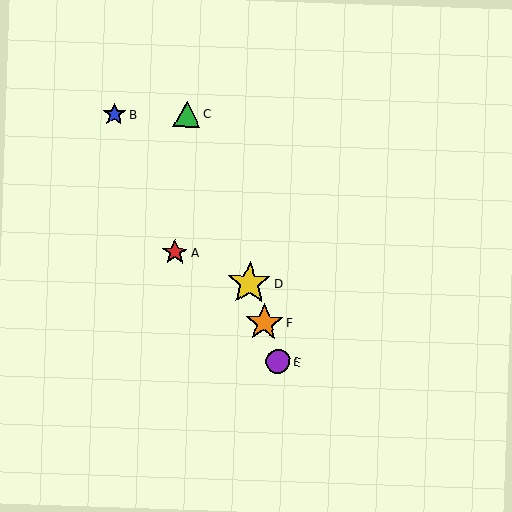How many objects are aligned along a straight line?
4 objects (C, D, E, F) are aligned along a straight line.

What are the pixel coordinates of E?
Object E is at (278, 361).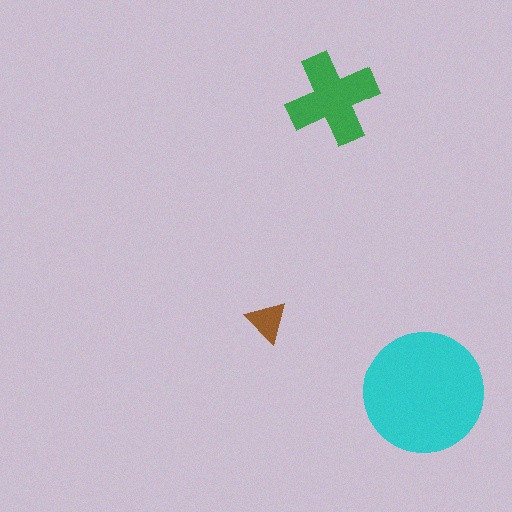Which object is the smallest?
The brown triangle.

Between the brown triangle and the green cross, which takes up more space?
The green cross.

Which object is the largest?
The cyan circle.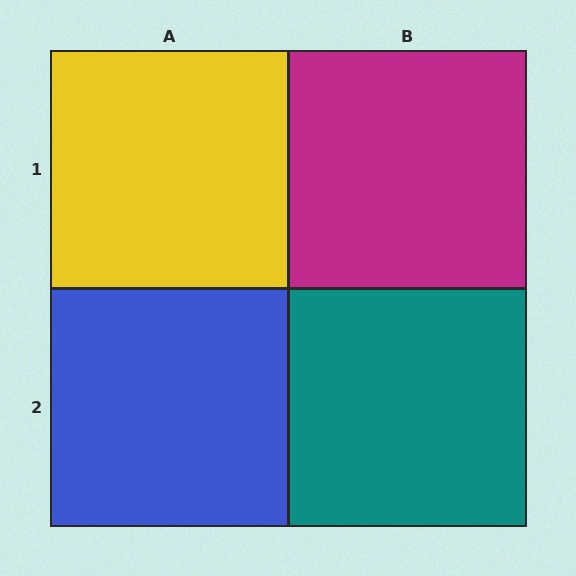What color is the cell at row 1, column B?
Magenta.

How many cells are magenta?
1 cell is magenta.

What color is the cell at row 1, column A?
Yellow.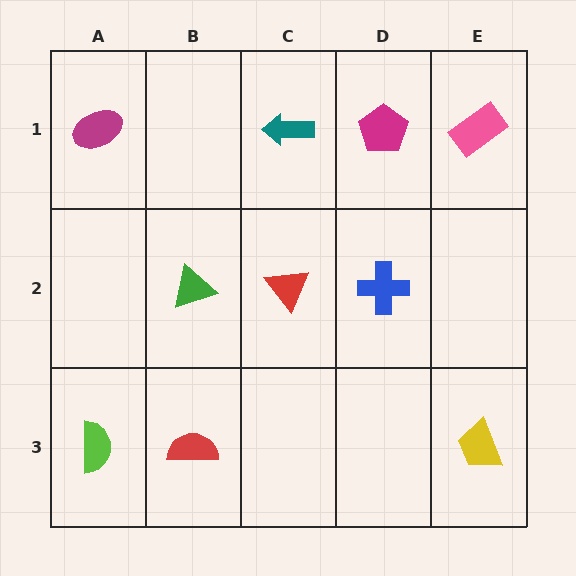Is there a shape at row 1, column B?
No, that cell is empty.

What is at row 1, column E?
A pink rectangle.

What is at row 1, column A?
A magenta ellipse.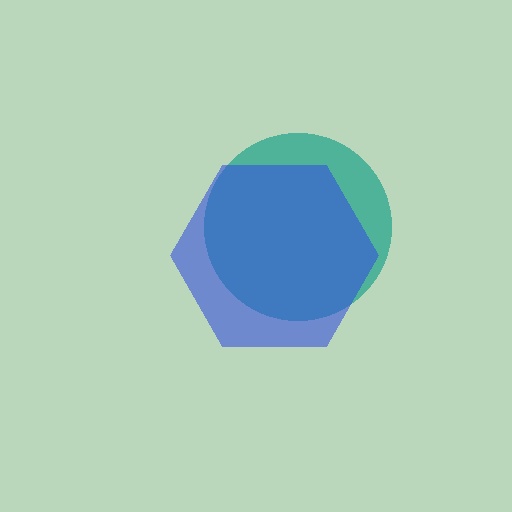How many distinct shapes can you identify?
There are 2 distinct shapes: a teal circle, a blue hexagon.